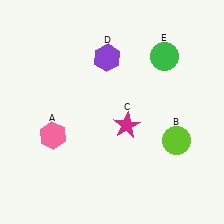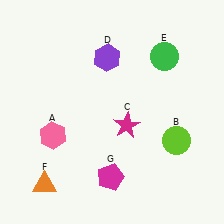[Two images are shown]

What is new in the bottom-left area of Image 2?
A magenta pentagon (G) was added in the bottom-left area of Image 2.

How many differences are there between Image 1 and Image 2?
There are 2 differences between the two images.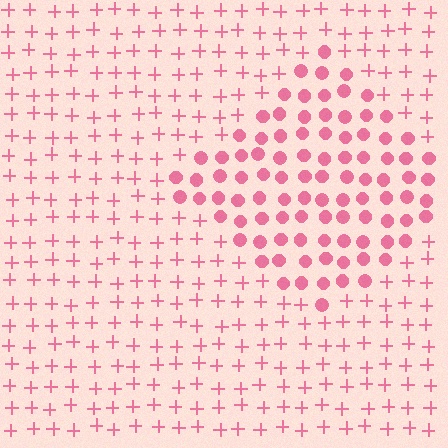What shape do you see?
I see a diamond.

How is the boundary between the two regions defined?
The boundary is defined by a change in element shape: circles inside vs. plus signs outside. All elements share the same color and spacing.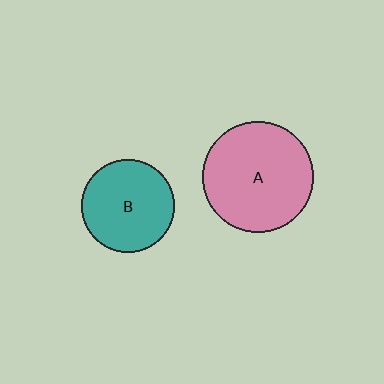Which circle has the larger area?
Circle A (pink).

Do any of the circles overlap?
No, none of the circles overlap.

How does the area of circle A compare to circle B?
Approximately 1.4 times.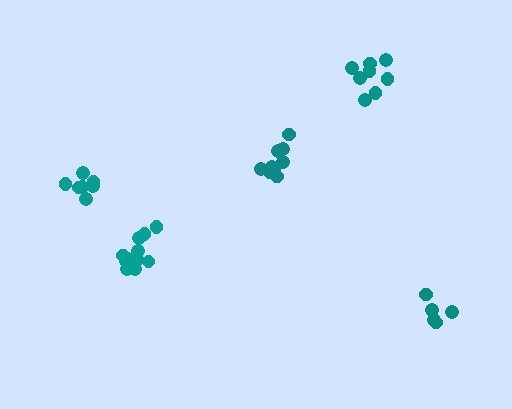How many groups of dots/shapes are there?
There are 5 groups.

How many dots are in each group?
Group 1: 8 dots, Group 2: 9 dots, Group 3: 7 dots, Group 4: 11 dots, Group 5: 5 dots (40 total).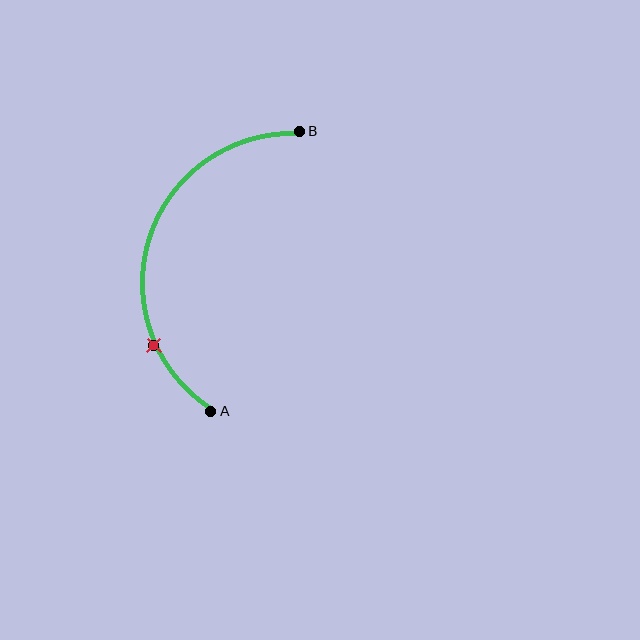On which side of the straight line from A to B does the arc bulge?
The arc bulges to the left of the straight line connecting A and B.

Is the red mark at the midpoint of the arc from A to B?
No. The red mark lies on the arc but is closer to endpoint A. The arc midpoint would be at the point on the curve equidistant along the arc from both A and B.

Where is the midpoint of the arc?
The arc midpoint is the point on the curve farthest from the straight line joining A and B. It sits to the left of that line.